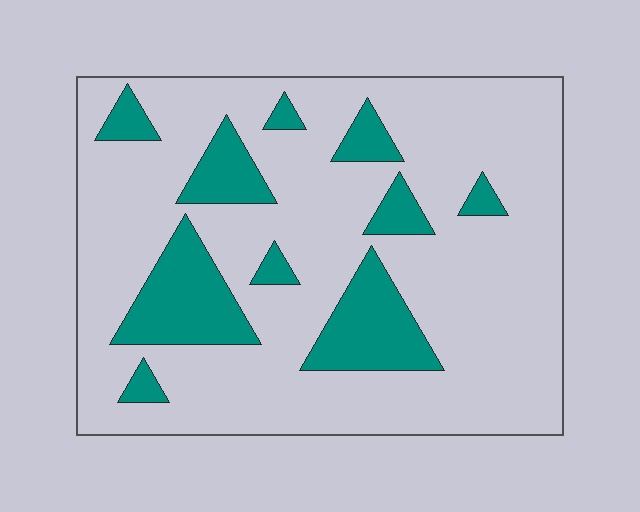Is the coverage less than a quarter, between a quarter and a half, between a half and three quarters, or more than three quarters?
Less than a quarter.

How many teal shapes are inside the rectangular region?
10.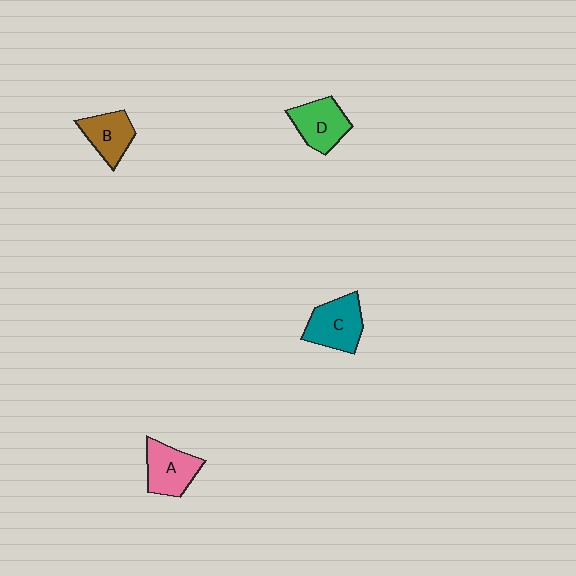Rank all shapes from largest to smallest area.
From largest to smallest: C (teal), D (green), A (pink), B (brown).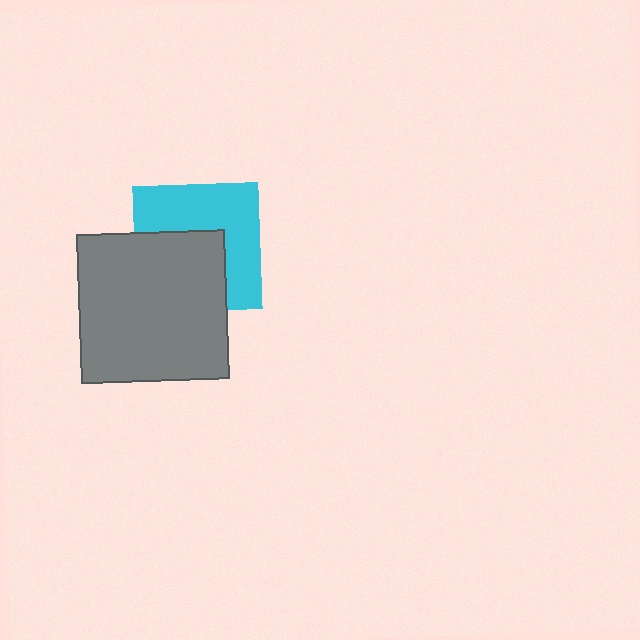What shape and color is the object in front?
The object in front is a gray square.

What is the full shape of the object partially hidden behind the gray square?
The partially hidden object is a cyan square.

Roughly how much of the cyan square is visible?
About half of it is visible (roughly 54%).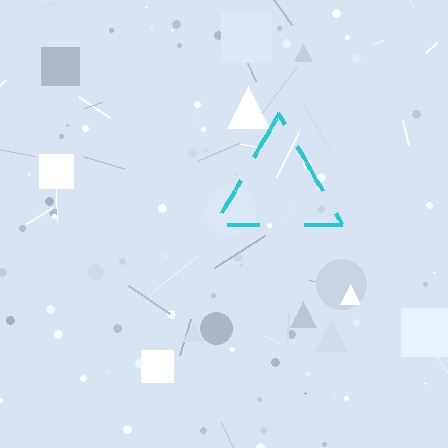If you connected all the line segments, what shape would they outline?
They would outline a triangle.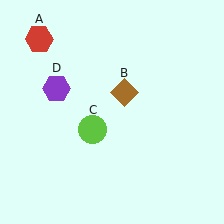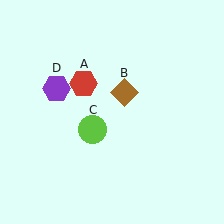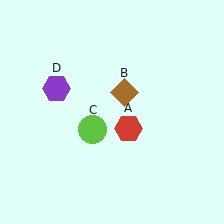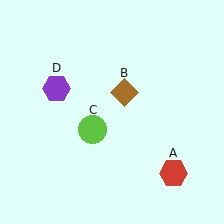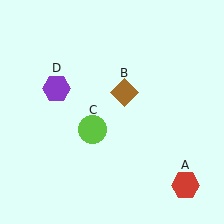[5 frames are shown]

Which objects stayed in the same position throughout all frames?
Brown diamond (object B) and lime circle (object C) and purple hexagon (object D) remained stationary.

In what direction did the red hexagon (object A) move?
The red hexagon (object A) moved down and to the right.